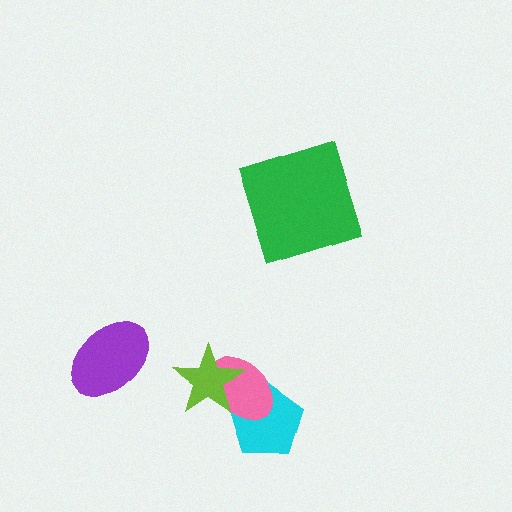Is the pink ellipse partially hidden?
Yes, it is partially covered by another shape.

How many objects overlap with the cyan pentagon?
1 object overlaps with the cyan pentagon.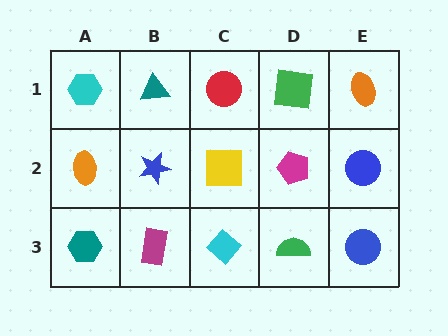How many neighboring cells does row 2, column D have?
4.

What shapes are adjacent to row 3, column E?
A blue circle (row 2, column E), a green semicircle (row 3, column D).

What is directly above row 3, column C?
A yellow square.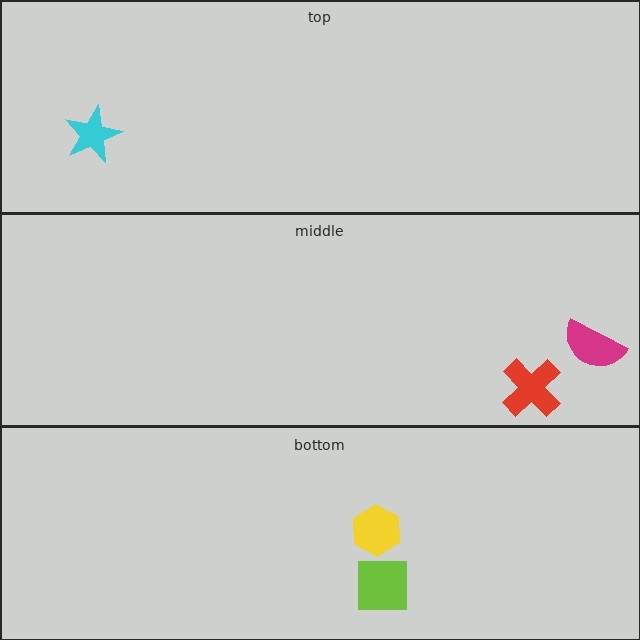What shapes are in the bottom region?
The yellow hexagon, the lime square.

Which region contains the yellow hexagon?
The bottom region.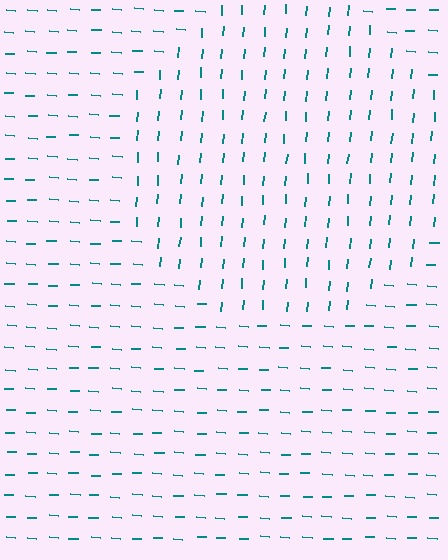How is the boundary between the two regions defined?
The boundary is defined purely by a change in line orientation (approximately 89 degrees difference). All lines are the same color and thickness.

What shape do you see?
I see a circle.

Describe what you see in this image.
The image is filled with small teal line segments. A circle region in the image has lines oriented differently from the surrounding lines, creating a visible texture boundary.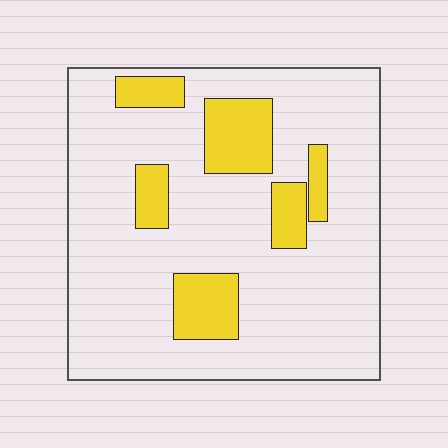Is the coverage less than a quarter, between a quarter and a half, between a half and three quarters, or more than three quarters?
Less than a quarter.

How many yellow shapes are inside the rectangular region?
6.